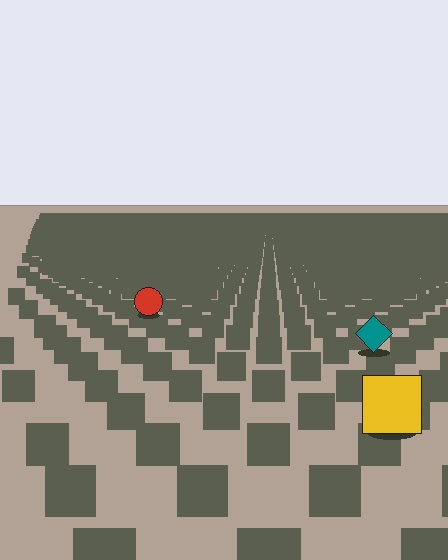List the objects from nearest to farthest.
From nearest to farthest: the yellow square, the teal diamond, the red circle.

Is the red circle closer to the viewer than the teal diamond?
No. The teal diamond is closer — you can tell from the texture gradient: the ground texture is coarser near it.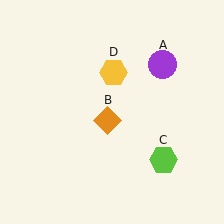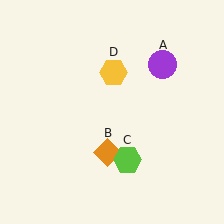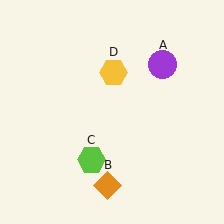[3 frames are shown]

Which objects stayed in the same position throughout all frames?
Purple circle (object A) and yellow hexagon (object D) remained stationary.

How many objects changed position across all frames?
2 objects changed position: orange diamond (object B), lime hexagon (object C).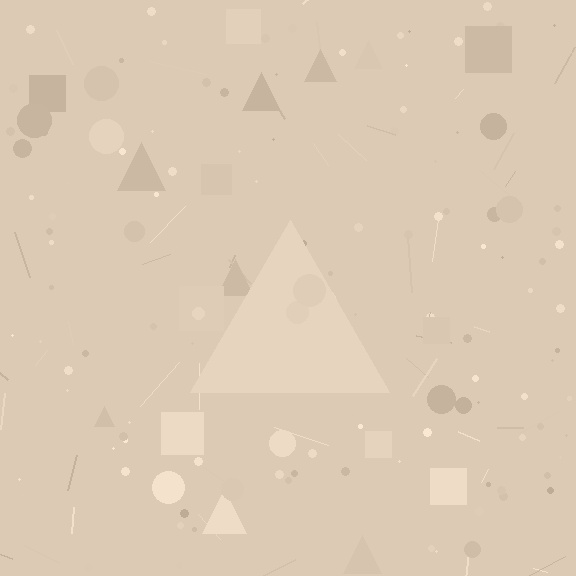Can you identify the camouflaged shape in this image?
The camouflaged shape is a triangle.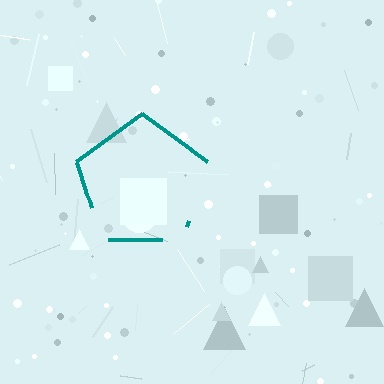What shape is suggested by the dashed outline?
The dashed outline suggests a pentagon.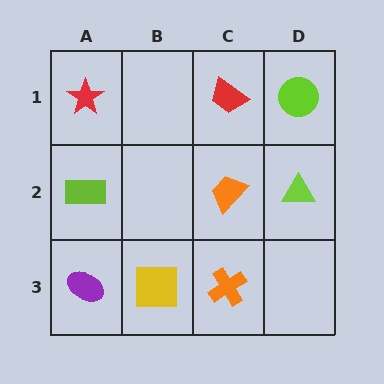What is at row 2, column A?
A lime rectangle.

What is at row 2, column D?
A lime triangle.